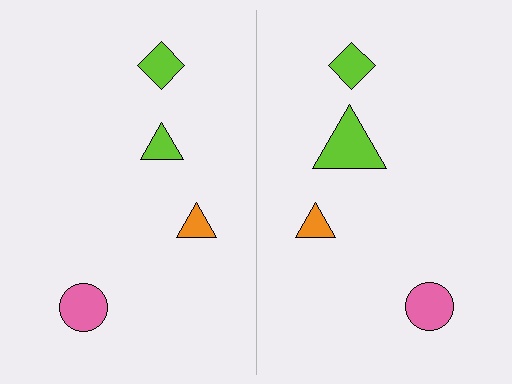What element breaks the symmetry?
The lime triangle on the right side has a different size than its mirror counterpart.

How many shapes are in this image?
There are 8 shapes in this image.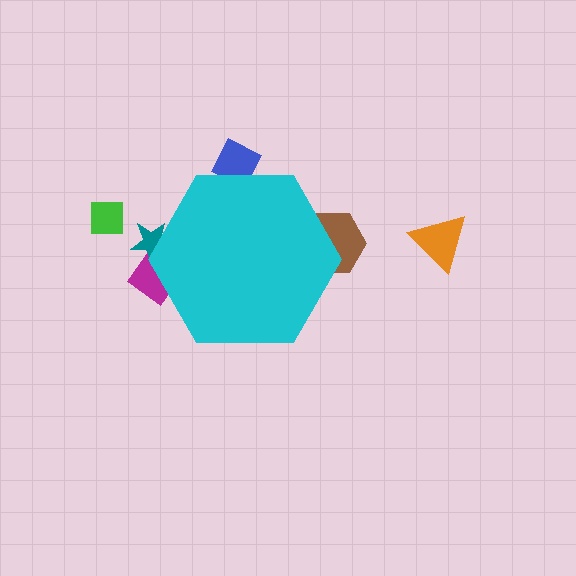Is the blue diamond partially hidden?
Yes, the blue diamond is partially hidden behind the cyan hexagon.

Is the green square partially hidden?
No, the green square is fully visible.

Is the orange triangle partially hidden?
No, the orange triangle is fully visible.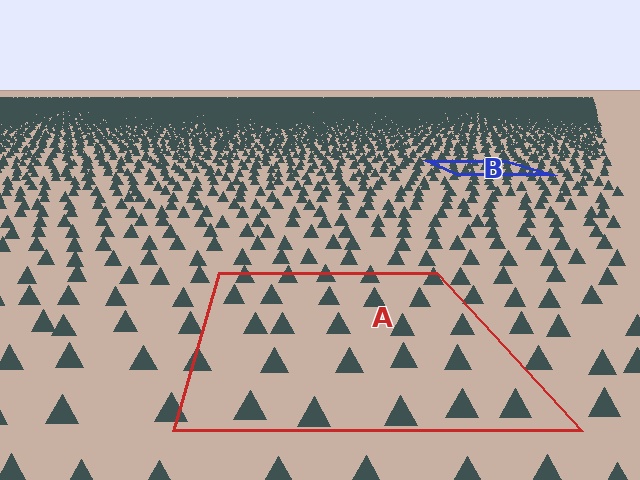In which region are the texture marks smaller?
The texture marks are smaller in region B, because it is farther away.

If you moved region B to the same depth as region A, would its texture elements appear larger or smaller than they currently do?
They would appear larger. At a closer depth, the same texture elements are projected at a bigger on-screen size.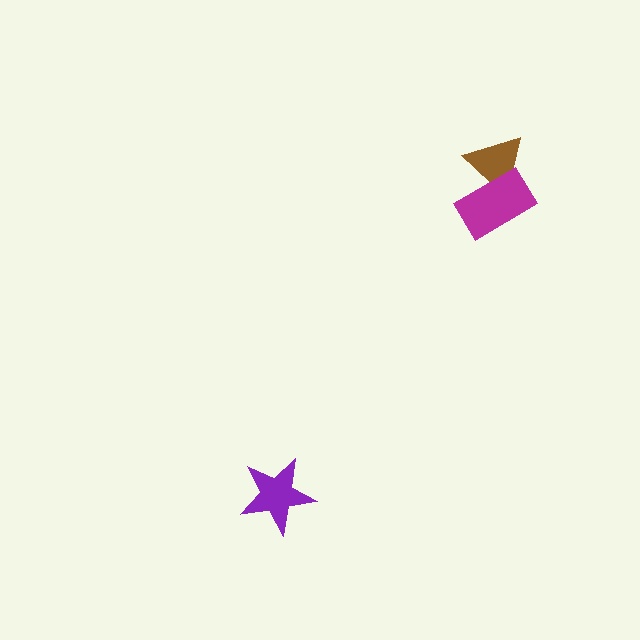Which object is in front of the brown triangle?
The magenta rectangle is in front of the brown triangle.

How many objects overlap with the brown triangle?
1 object overlaps with the brown triangle.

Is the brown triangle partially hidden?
Yes, it is partially covered by another shape.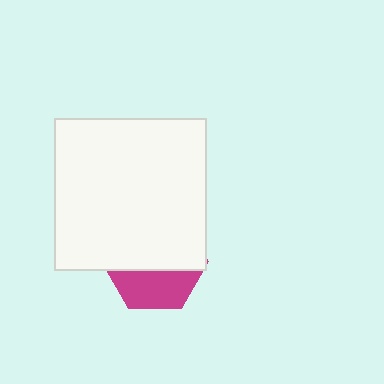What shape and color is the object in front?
The object in front is a white square.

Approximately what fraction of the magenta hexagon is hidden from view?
Roughly 63% of the magenta hexagon is hidden behind the white square.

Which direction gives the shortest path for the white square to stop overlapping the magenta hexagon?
Moving up gives the shortest separation.